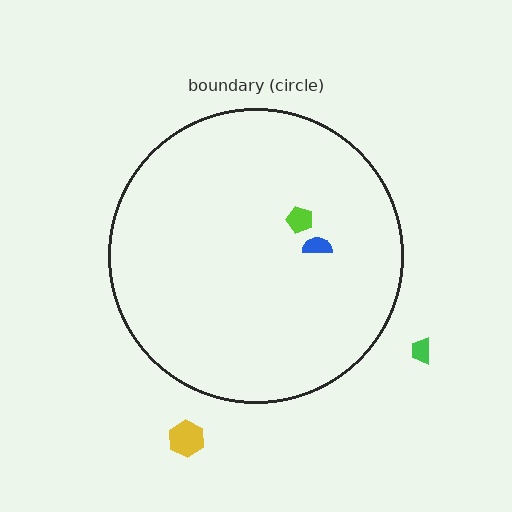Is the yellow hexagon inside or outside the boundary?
Outside.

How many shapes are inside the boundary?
2 inside, 2 outside.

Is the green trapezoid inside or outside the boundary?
Outside.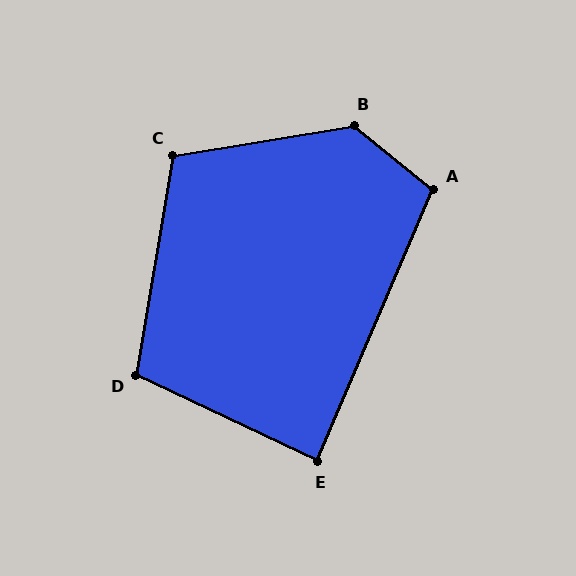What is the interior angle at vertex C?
Approximately 109 degrees (obtuse).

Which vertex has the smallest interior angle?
E, at approximately 88 degrees.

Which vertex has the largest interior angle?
B, at approximately 131 degrees.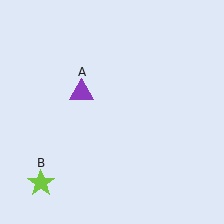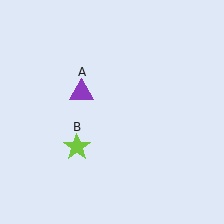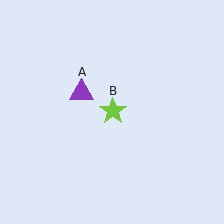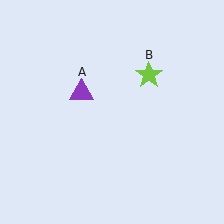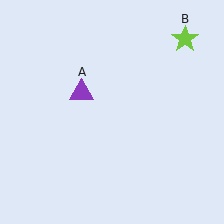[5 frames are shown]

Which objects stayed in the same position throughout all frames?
Purple triangle (object A) remained stationary.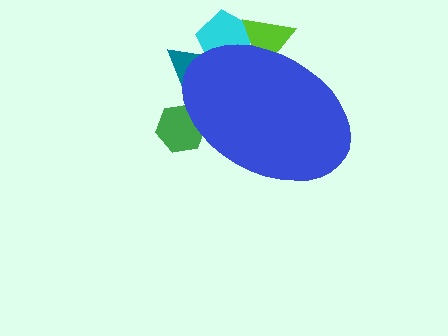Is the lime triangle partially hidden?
Yes, the lime triangle is partially hidden behind the blue ellipse.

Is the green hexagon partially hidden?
Yes, the green hexagon is partially hidden behind the blue ellipse.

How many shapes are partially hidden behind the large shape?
4 shapes are partially hidden.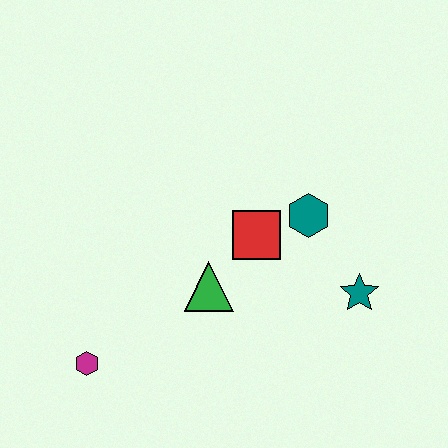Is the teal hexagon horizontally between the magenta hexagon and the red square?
No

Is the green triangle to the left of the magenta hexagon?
No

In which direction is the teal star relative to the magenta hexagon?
The teal star is to the right of the magenta hexagon.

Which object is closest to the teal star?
The teal hexagon is closest to the teal star.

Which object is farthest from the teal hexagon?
The magenta hexagon is farthest from the teal hexagon.